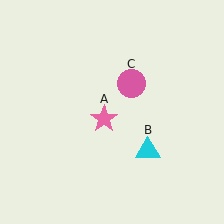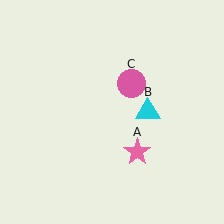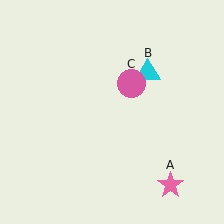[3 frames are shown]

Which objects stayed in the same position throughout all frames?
Pink circle (object C) remained stationary.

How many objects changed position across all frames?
2 objects changed position: pink star (object A), cyan triangle (object B).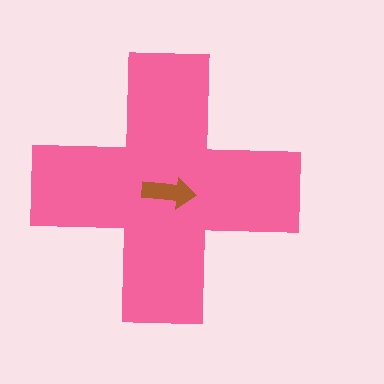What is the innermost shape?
The brown arrow.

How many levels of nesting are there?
2.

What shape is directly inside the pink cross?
The brown arrow.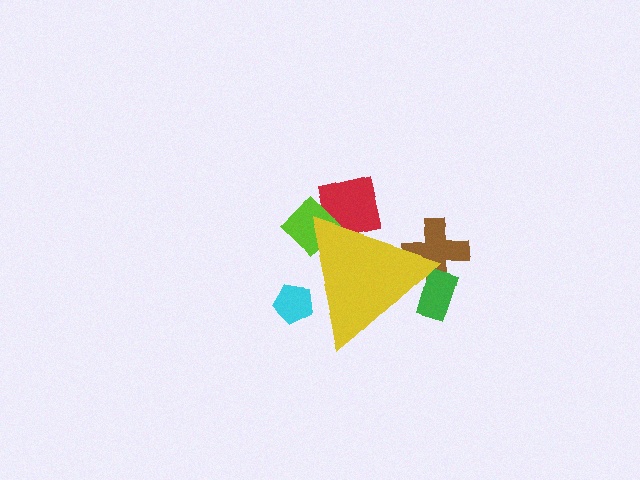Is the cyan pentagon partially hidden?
Yes, the cyan pentagon is partially hidden behind the yellow triangle.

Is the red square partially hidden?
Yes, the red square is partially hidden behind the yellow triangle.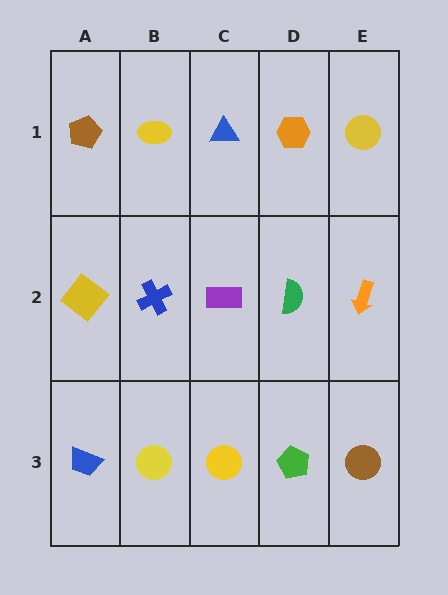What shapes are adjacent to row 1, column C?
A purple rectangle (row 2, column C), a yellow ellipse (row 1, column B), an orange hexagon (row 1, column D).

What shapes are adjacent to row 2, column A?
A brown pentagon (row 1, column A), a blue trapezoid (row 3, column A), a blue cross (row 2, column B).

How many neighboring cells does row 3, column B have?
3.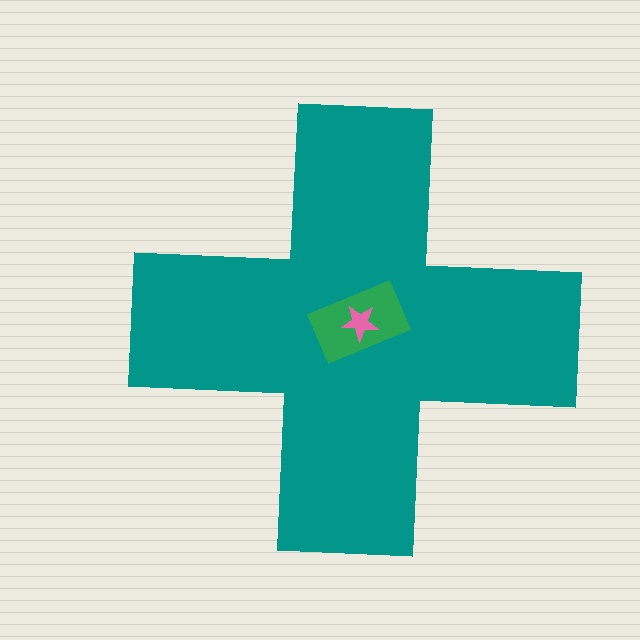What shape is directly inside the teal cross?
The green rectangle.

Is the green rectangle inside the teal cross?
Yes.